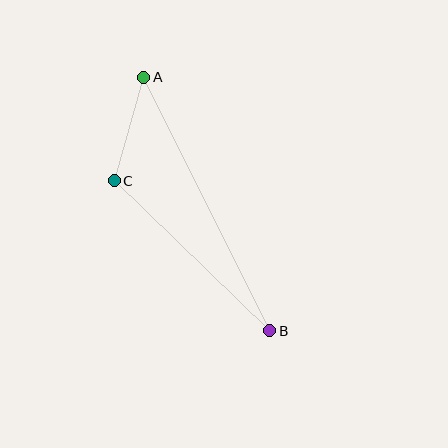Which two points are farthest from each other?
Points A and B are farthest from each other.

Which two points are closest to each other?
Points A and C are closest to each other.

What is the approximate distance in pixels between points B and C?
The distance between B and C is approximately 216 pixels.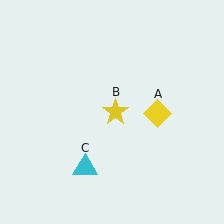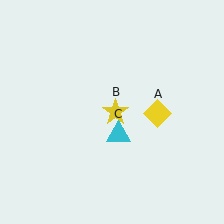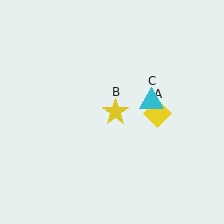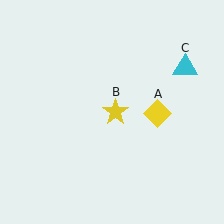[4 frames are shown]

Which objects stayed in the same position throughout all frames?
Yellow diamond (object A) and yellow star (object B) remained stationary.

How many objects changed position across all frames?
1 object changed position: cyan triangle (object C).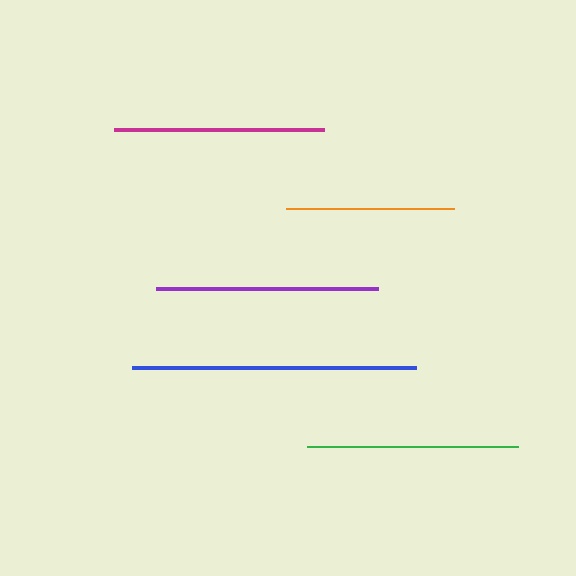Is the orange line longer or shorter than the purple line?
The purple line is longer than the orange line.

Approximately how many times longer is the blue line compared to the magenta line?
The blue line is approximately 1.3 times the length of the magenta line.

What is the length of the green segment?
The green segment is approximately 211 pixels long.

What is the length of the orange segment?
The orange segment is approximately 168 pixels long.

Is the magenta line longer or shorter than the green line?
The green line is longer than the magenta line.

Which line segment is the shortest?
The orange line is the shortest at approximately 168 pixels.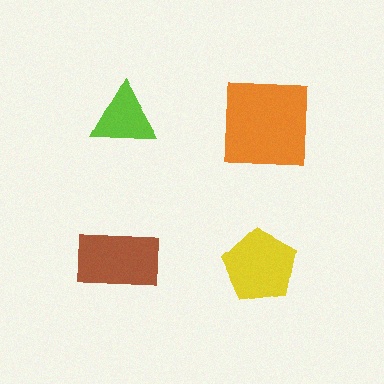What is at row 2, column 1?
A brown rectangle.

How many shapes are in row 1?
2 shapes.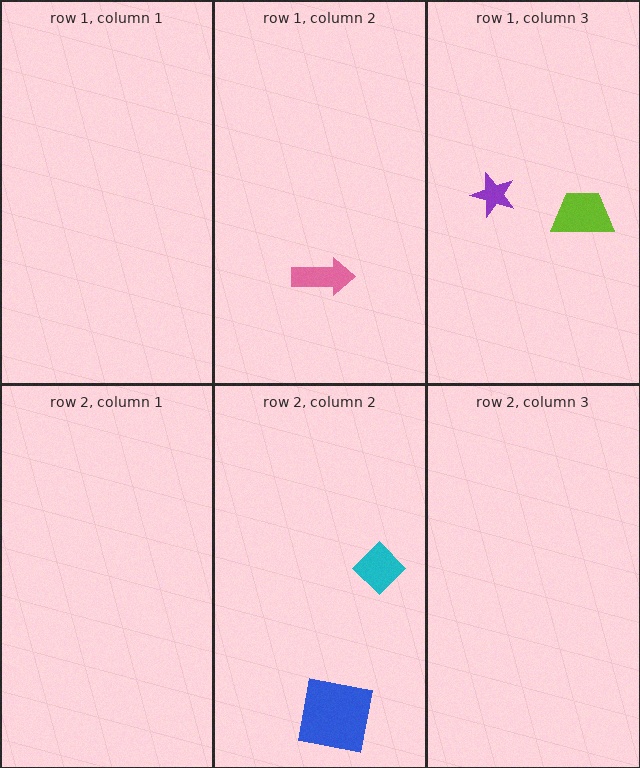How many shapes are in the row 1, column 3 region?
2.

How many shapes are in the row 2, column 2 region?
2.